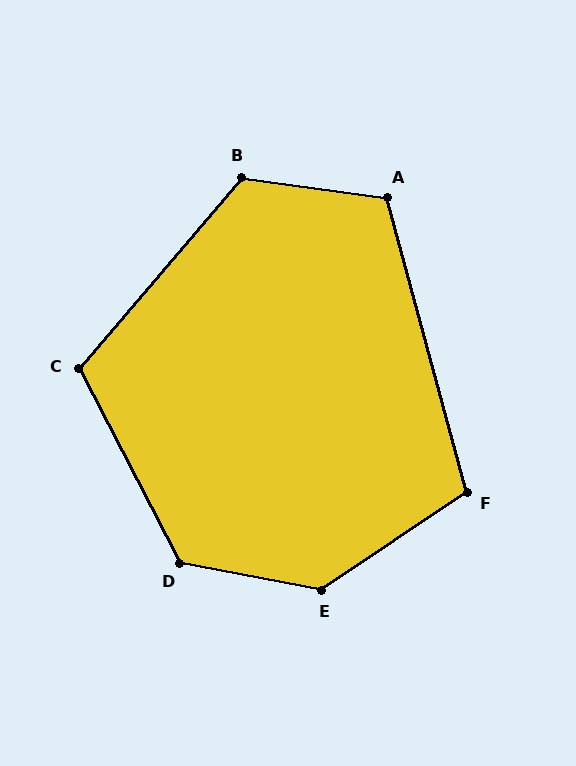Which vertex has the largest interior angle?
E, at approximately 135 degrees.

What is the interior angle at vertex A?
Approximately 113 degrees (obtuse).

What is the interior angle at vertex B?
Approximately 123 degrees (obtuse).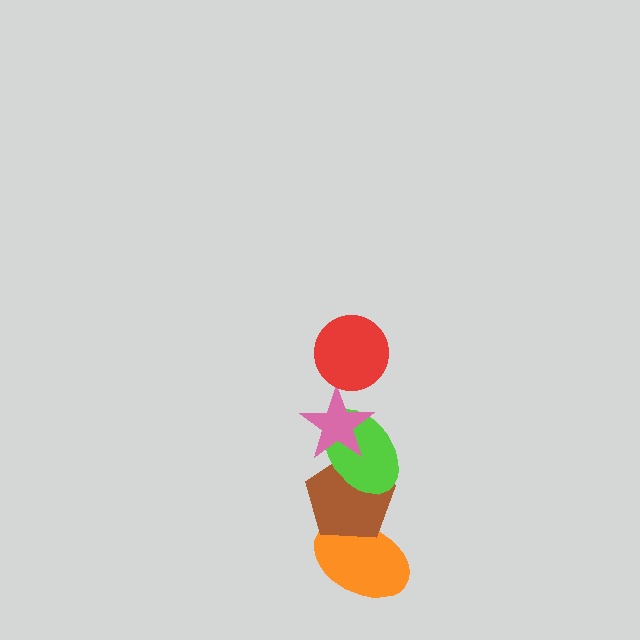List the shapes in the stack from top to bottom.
From top to bottom: the red circle, the pink star, the lime ellipse, the brown pentagon, the orange ellipse.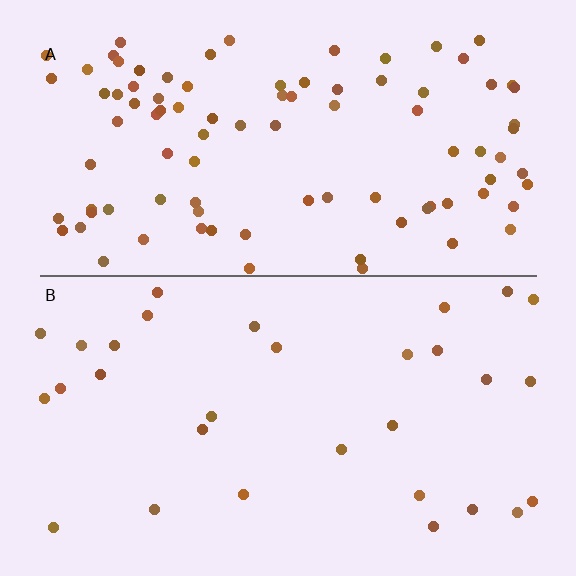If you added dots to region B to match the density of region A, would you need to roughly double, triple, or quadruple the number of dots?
Approximately triple.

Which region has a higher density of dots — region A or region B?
A (the top).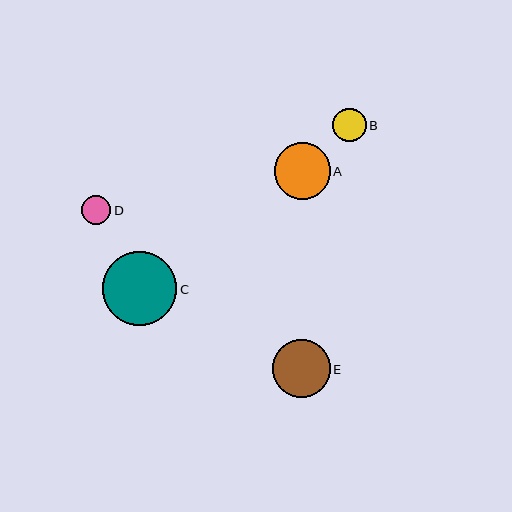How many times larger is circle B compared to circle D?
Circle B is approximately 1.2 times the size of circle D.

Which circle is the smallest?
Circle D is the smallest with a size of approximately 29 pixels.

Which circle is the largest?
Circle C is the largest with a size of approximately 74 pixels.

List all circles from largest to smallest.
From largest to smallest: C, E, A, B, D.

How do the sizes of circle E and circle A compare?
Circle E and circle A are approximately the same size.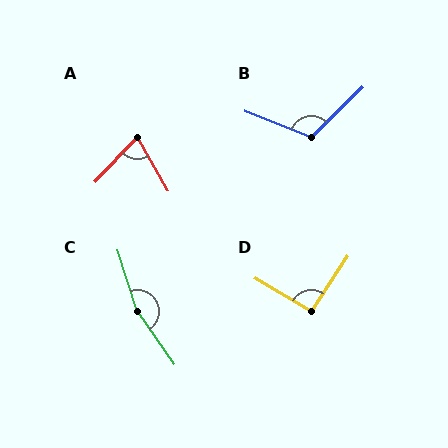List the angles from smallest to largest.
A (74°), D (93°), B (114°), C (163°).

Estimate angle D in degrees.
Approximately 93 degrees.